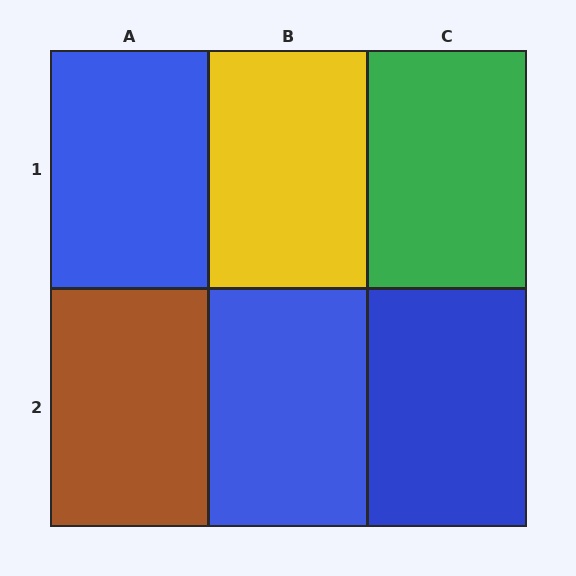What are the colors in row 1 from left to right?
Blue, yellow, green.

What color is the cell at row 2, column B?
Blue.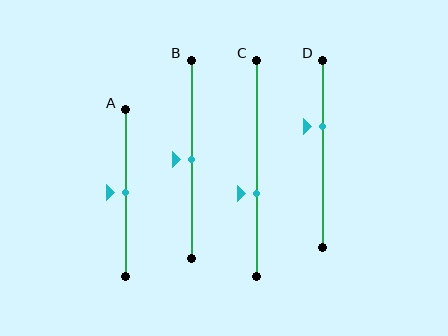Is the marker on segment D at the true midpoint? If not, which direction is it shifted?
No, the marker on segment D is shifted upward by about 14% of the segment length.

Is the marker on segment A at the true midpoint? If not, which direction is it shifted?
Yes, the marker on segment A is at the true midpoint.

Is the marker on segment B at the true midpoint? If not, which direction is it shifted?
Yes, the marker on segment B is at the true midpoint.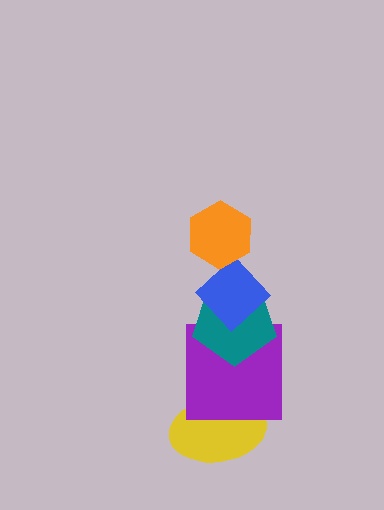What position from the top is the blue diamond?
The blue diamond is 2nd from the top.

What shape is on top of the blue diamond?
The orange hexagon is on top of the blue diamond.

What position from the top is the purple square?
The purple square is 4th from the top.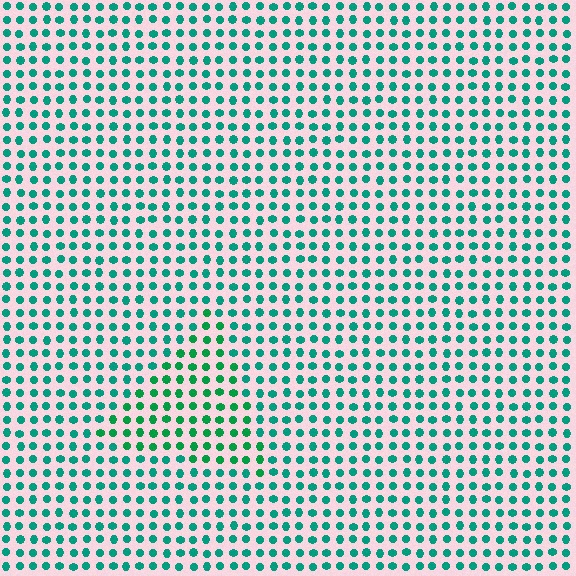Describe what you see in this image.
The image is filled with small teal elements in a uniform arrangement. A triangle-shaped region is visible where the elements are tinted to a slightly different hue, forming a subtle color boundary.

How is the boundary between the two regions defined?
The boundary is defined purely by a slight shift in hue (about 24 degrees). Spacing, size, and orientation are identical on both sides.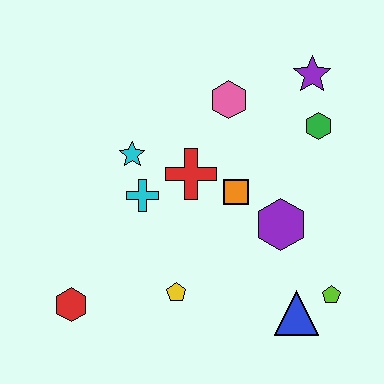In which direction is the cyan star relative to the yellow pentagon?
The cyan star is above the yellow pentagon.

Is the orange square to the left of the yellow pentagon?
No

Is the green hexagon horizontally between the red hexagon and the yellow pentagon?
No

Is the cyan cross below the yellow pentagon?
No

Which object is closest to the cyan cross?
The cyan star is closest to the cyan cross.